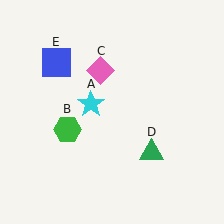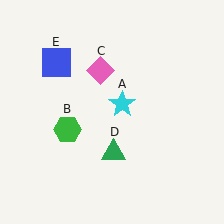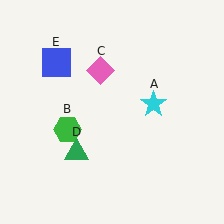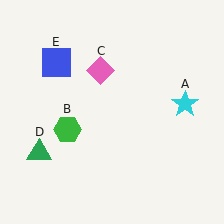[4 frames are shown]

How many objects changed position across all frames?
2 objects changed position: cyan star (object A), green triangle (object D).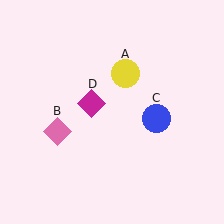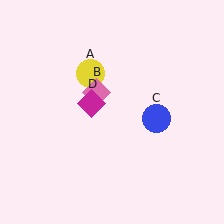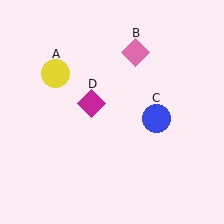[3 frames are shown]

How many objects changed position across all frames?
2 objects changed position: yellow circle (object A), pink diamond (object B).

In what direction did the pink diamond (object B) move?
The pink diamond (object B) moved up and to the right.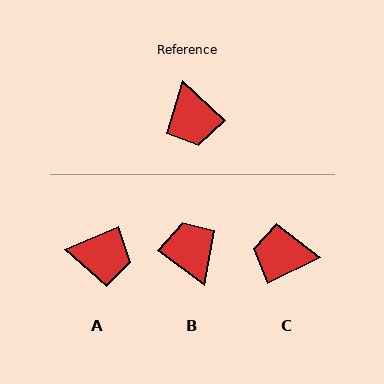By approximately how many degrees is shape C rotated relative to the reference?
Approximately 112 degrees clockwise.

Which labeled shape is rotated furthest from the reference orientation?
B, about 174 degrees away.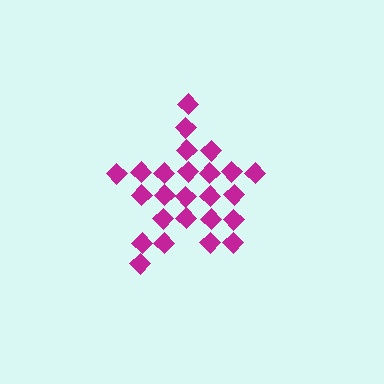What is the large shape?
The large shape is a star.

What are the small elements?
The small elements are diamonds.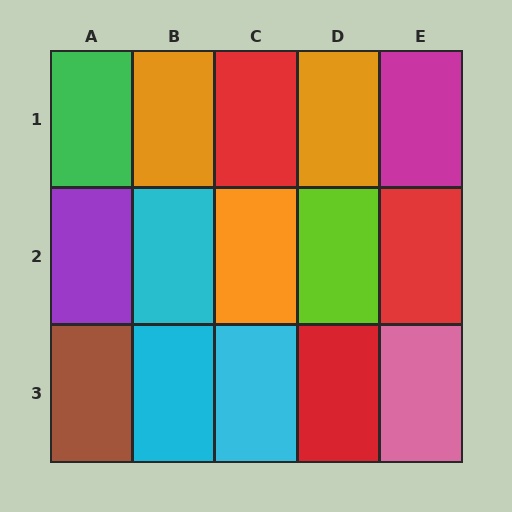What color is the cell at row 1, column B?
Orange.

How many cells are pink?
1 cell is pink.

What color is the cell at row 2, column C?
Orange.